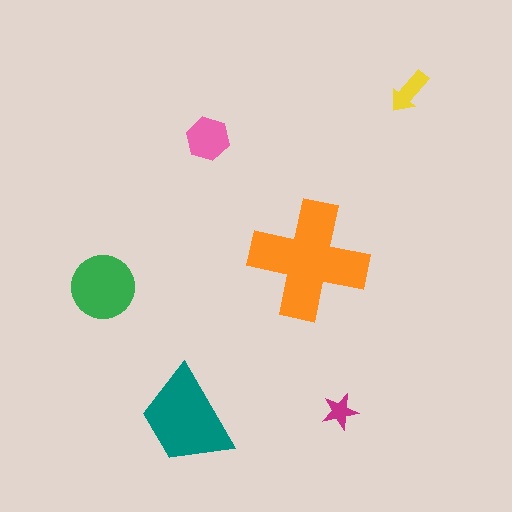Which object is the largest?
The orange cross.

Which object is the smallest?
The magenta star.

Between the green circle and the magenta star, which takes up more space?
The green circle.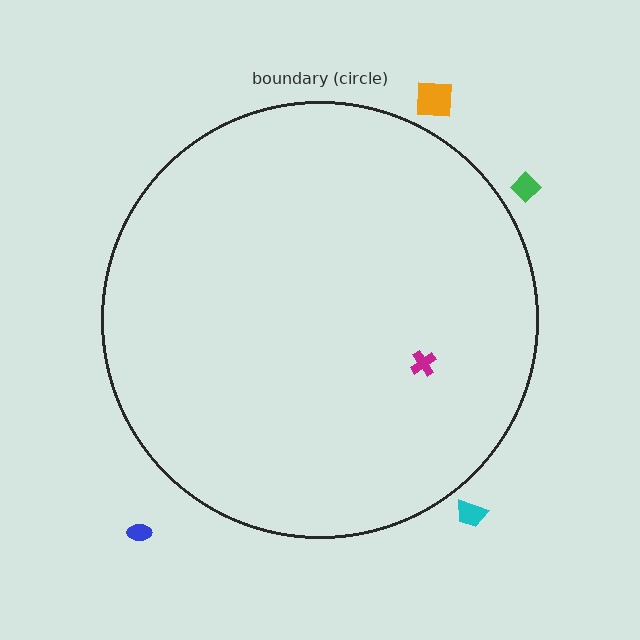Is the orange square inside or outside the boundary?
Outside.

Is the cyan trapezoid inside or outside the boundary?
Outside.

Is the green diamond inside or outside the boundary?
Outside.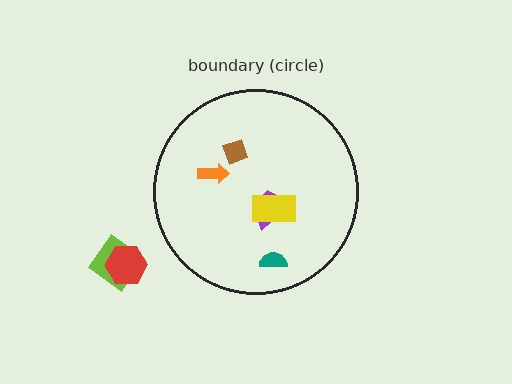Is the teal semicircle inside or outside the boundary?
Inside.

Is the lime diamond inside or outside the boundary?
Outside.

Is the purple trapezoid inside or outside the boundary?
Inside.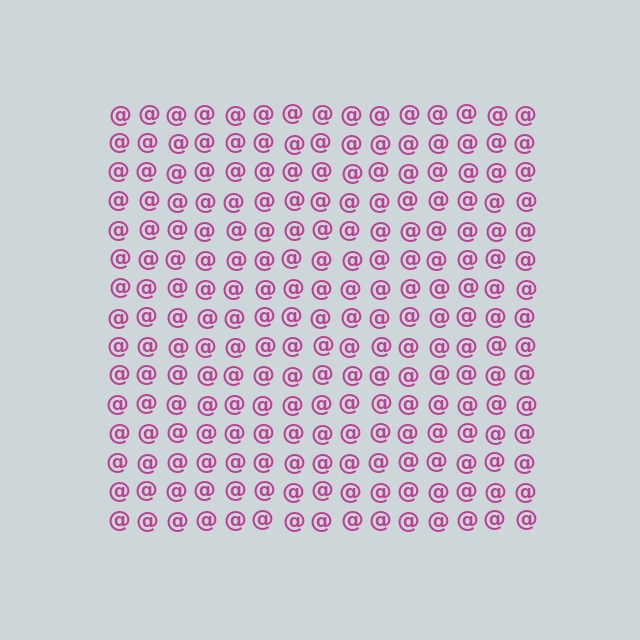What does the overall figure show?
The overall figure shows a square.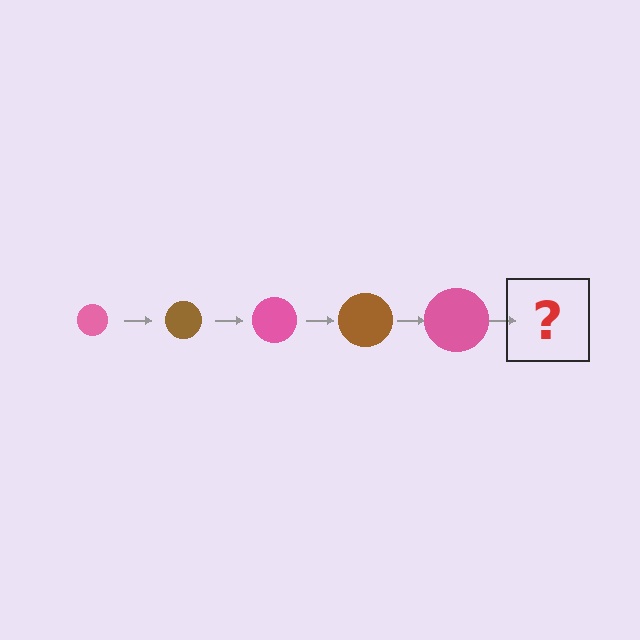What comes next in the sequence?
The next element should be a brown circle, larger than the previous one.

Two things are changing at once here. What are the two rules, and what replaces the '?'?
The two rules are that the circle grows larger each step and the color cycles through pink and brown. The '?' should be a brown circle, larger than the previous one.